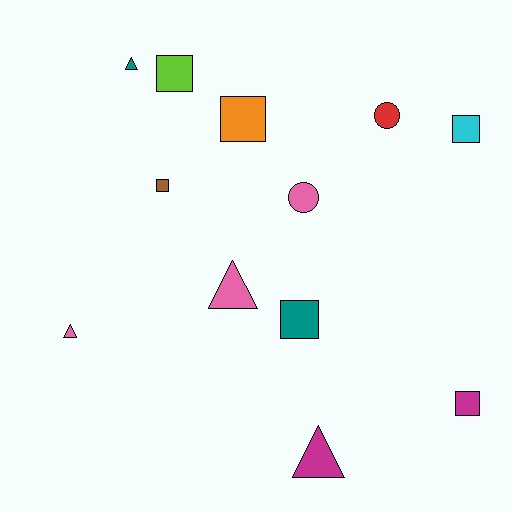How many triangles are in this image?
There are 4 triangles.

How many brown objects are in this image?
There is 1 brown object.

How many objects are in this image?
There are 12 objects.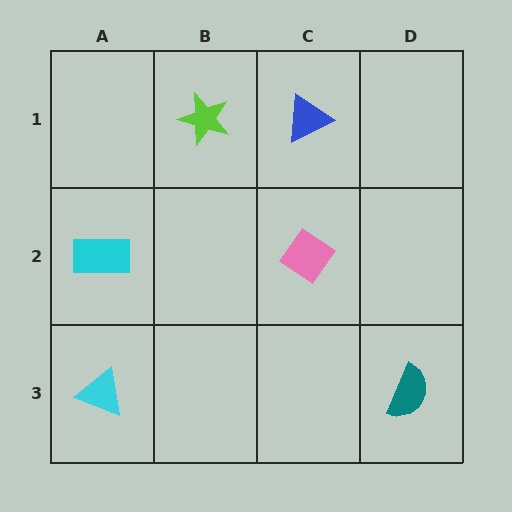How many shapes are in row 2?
2 shapes.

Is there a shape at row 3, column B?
No, that cell is empty.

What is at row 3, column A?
A cyan triangle.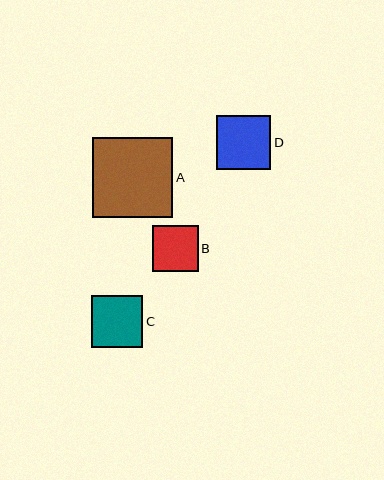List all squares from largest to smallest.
From largest to smallest: A, D, C, B.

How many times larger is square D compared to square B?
Square D is approximately 1.2 times the size of square B.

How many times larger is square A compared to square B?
Square A is approximately 1.8 times the size of square B.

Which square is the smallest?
Square B is the smallest with a size of approximately 45 pixels.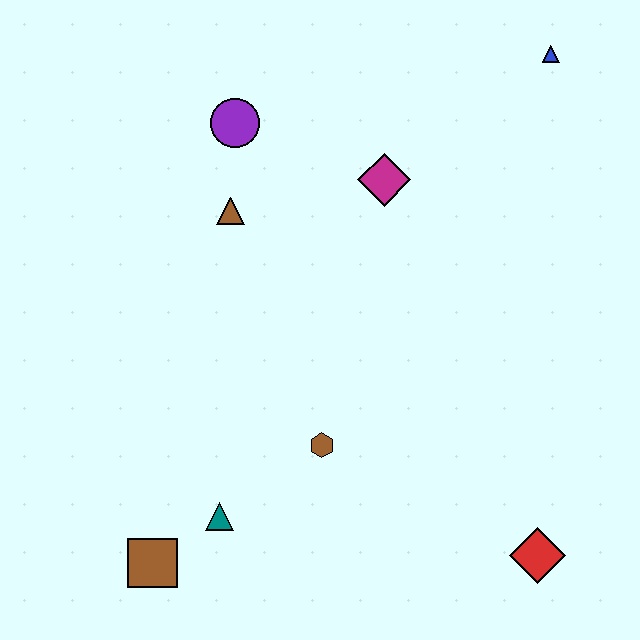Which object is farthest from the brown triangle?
The red diamond is farthest from the brown triangle.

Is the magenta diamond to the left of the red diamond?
Yes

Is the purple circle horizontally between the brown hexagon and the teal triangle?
Yes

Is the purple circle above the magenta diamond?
Yes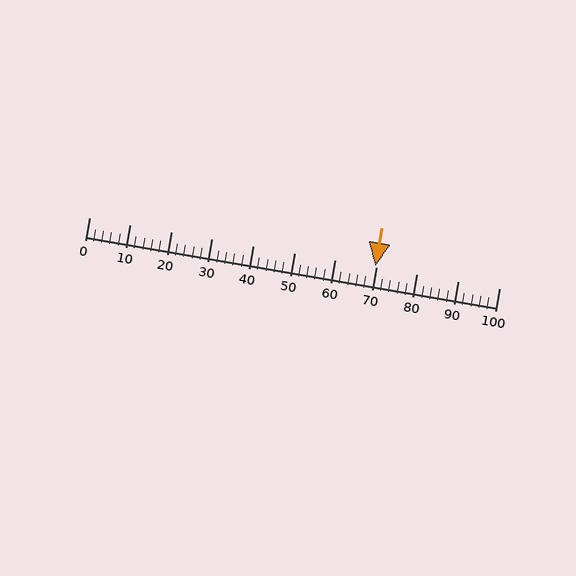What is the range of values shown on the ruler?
The ruler shows values from 0 to 100.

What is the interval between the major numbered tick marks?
The major tick marks are spaced 10 units apart.